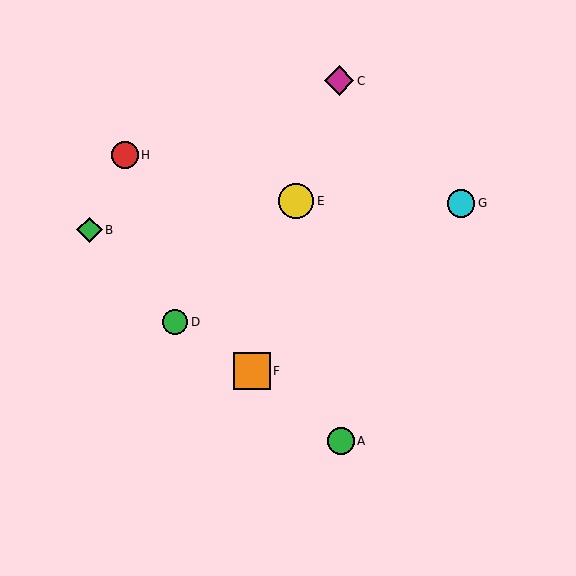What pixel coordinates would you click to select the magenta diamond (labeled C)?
Click at (339, 81) to select the magenta diamond C.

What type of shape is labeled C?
Shape C is a magenta diamond.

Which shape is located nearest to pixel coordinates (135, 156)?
The red circle (labeled H) at (125, 155) is nearest to that location.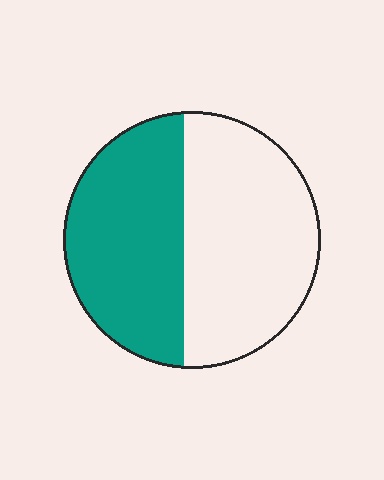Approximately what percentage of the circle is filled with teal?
Approximately 45%.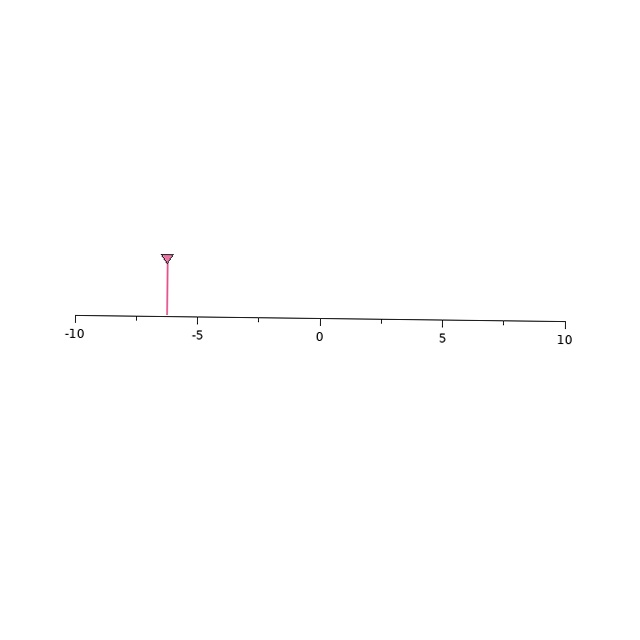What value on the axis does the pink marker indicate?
The marker indicates approximately -6.2.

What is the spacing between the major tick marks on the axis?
The major ticks are spaced 5 apart.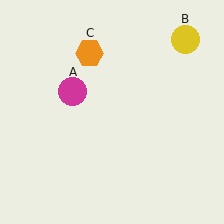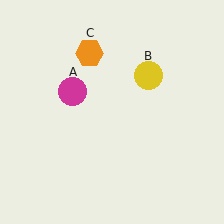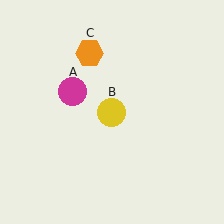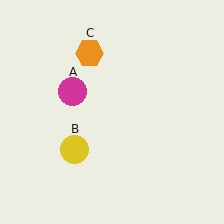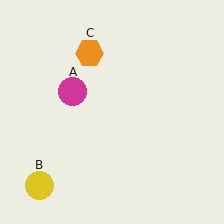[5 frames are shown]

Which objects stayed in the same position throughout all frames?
Magenta circle (object A) and orange hexagon (object C) remained stationary.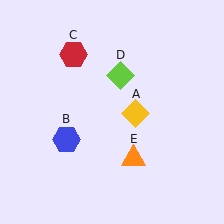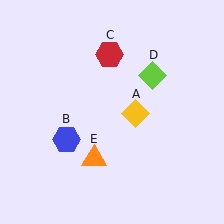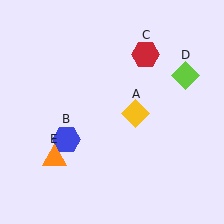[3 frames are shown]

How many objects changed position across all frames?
3 objects changed position: red hexagon (object C), lime diamond (object D), orange triangle (object E).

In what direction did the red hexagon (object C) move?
The red hexagon (object C) moved right.